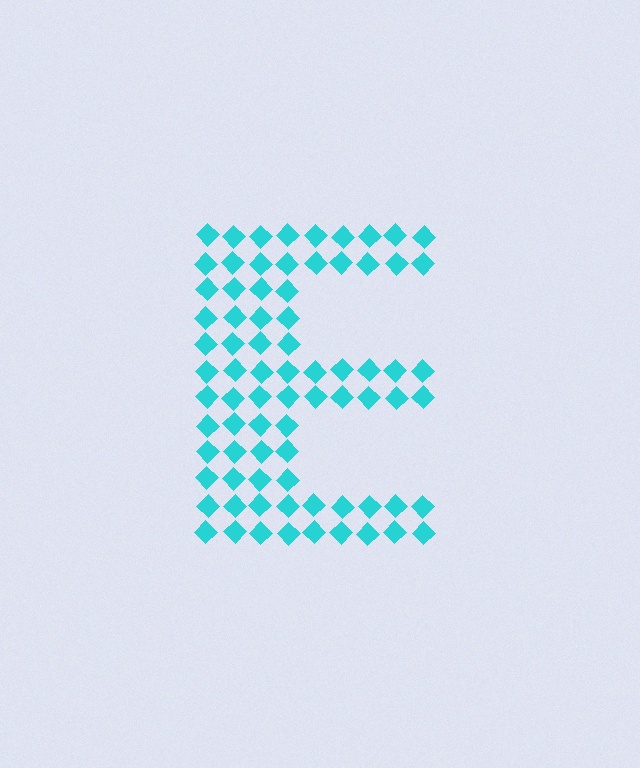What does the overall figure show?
The overall figure shows the letter E.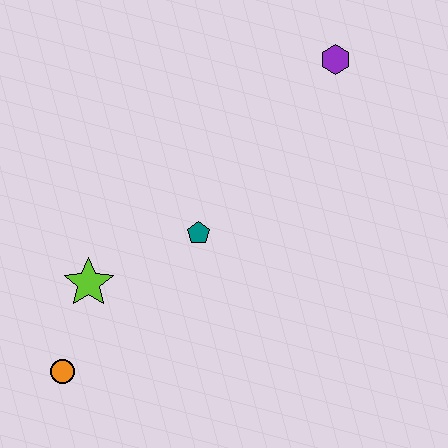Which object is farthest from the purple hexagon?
The orange circle is farthest from the purple hexagon.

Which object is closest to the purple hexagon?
The teal pentagon is closest to the purple hexagon.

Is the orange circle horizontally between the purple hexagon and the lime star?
No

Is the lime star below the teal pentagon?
Yes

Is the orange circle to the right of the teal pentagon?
No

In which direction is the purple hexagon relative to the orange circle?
The purple hexagon is above the orange circle.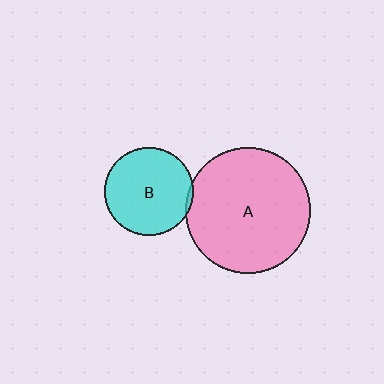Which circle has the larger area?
Circle A (pink).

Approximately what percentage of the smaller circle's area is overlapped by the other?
Approximately 5%.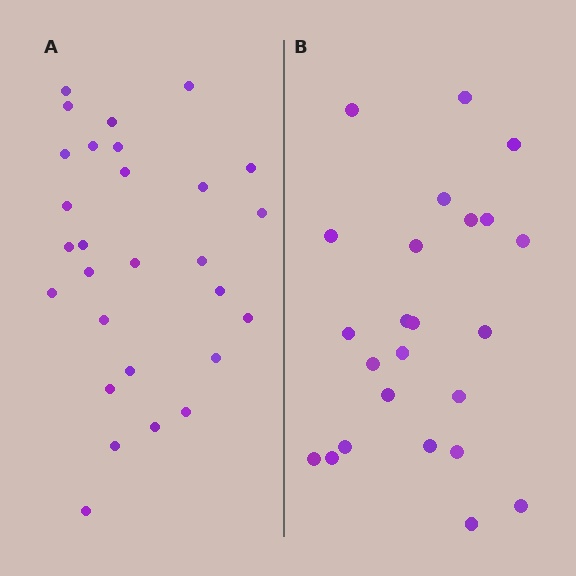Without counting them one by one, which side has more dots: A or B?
Region A (the left region) has more dots.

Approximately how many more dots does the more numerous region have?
Region A has about 4 more dots than region B.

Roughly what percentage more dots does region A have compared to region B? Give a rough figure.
About 15% more.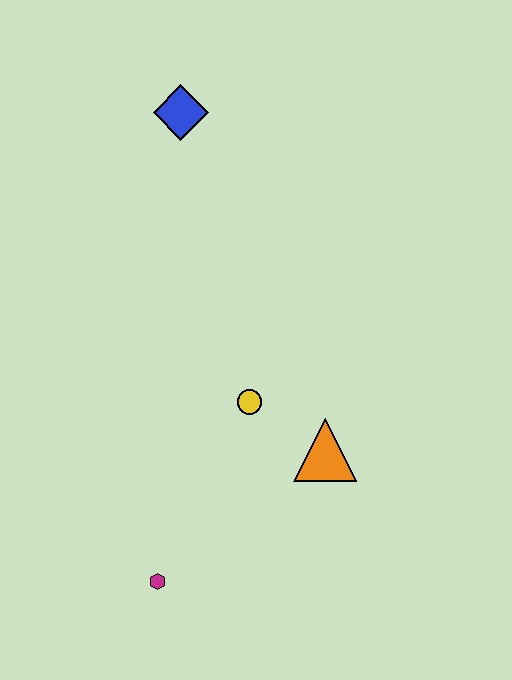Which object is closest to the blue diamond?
The yellow circle is closest to the blue diamond.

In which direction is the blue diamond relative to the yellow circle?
The blue diamond is above the yellow circle.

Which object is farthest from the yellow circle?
The blue diamond is farthest from the yellow circle.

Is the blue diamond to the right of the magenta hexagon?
Yes